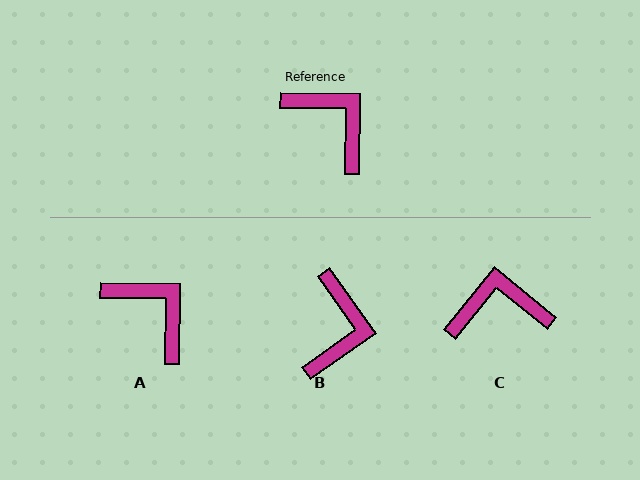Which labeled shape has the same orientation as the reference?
A.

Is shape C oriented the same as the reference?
No, it is off by about 51 degrees.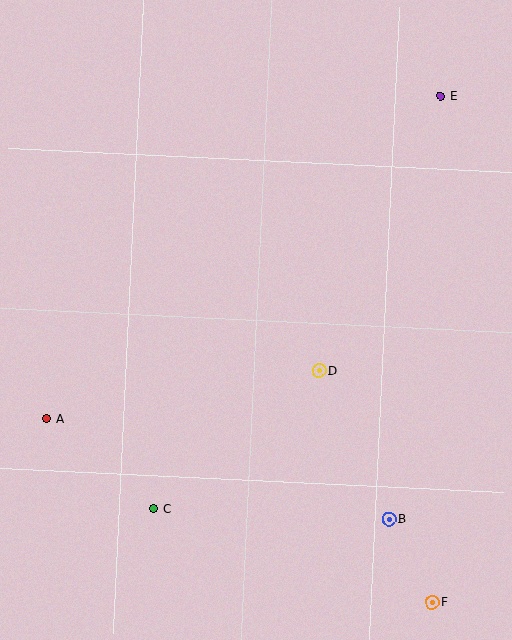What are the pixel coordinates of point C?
Point C is at (154, 509).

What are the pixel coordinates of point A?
Point A is at (47, 418).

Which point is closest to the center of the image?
Point D at (319, 370) is closest to the center.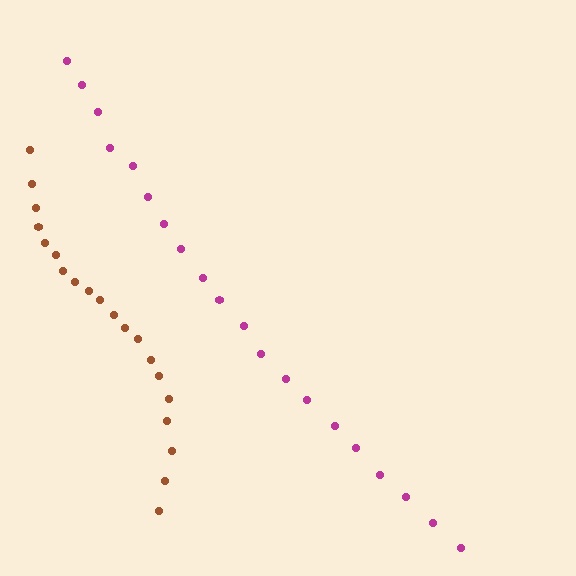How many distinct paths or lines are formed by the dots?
There are 2 distinct paths.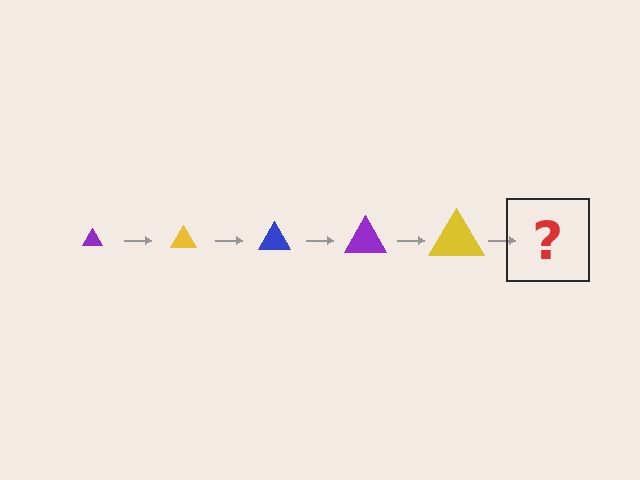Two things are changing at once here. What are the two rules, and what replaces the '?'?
The two rules are that the triangle grows larger each step and the color cycles through purple, yellow, and blue. The '?' should be a blue triangle, larger than the previous one.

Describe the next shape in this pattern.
It should be a blue triangle, larger than the previous one.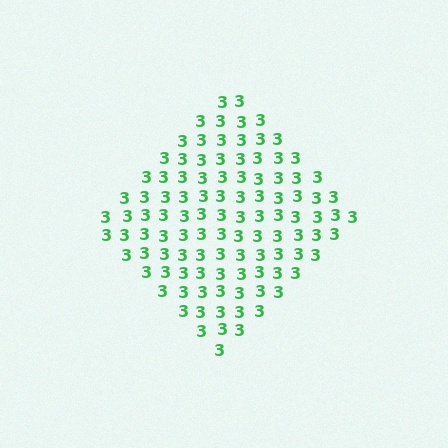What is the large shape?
The large shape is a diamond.